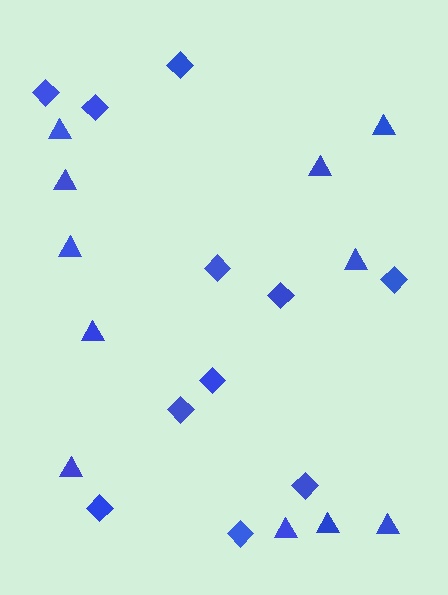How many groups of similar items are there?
There are 2 groups: one group of diamonds (11) and one group of triangles (11).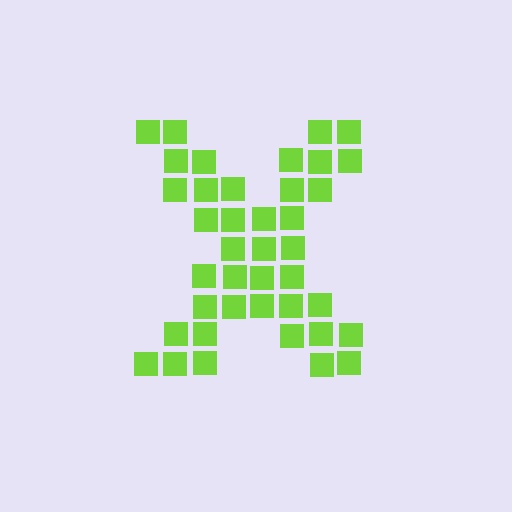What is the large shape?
The large shape is the letter X.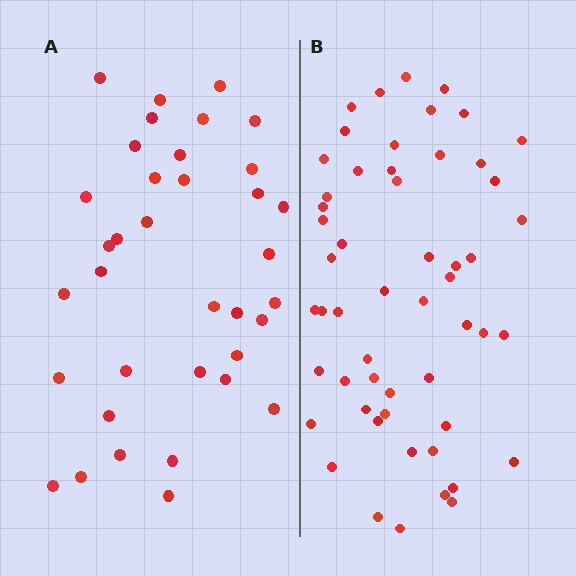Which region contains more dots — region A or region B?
Region B (the right region) has more dots.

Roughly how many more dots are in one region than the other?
Region B has approximately 20 more dots than region A.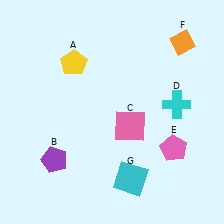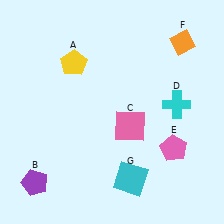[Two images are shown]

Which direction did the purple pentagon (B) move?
The purple pentagon (B) moved down.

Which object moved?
The purple pentagon (B) moved down.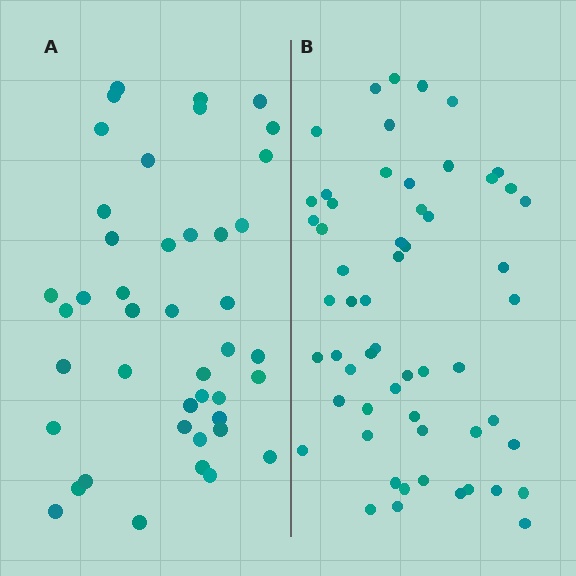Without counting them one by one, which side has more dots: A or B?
Region B (the right region) has more dots.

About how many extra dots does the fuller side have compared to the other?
Region B has approximately 15 more dots than region A.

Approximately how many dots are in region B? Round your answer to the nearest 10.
About 60 dots. (The exact count is 57, which rounds to 60.)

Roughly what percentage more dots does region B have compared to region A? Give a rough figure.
About 35% more.